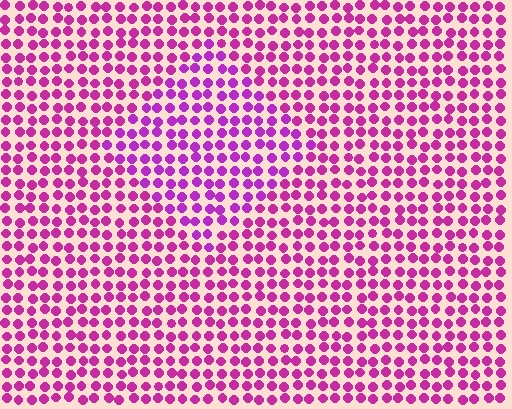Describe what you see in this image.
The image is filled with small magenta elements in a uniform arrangement. A diamond-shaped region is visible where the elements are tinted to a slightly different hue, forming a subtle color boundary.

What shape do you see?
I see a diamond.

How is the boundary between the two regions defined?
The boundary is defined purely by a slight shift in hue (about 20 degrees). Spacing, size, and orientation are identical on both sides.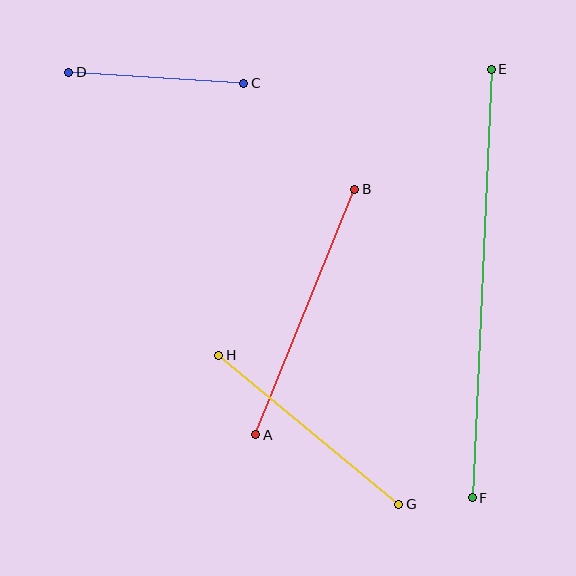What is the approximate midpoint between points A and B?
The midpoint is at approximately (305, 312) pixels.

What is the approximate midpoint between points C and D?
The midpoint is at approximately (156, 78) pixels.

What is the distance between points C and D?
The distance is approximately 176 pixels.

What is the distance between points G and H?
The distance is approximately 234 pixels.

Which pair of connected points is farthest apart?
Points E and F are farthest apart.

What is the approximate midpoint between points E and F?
The midpoint is at approximately (482, 284) pixels.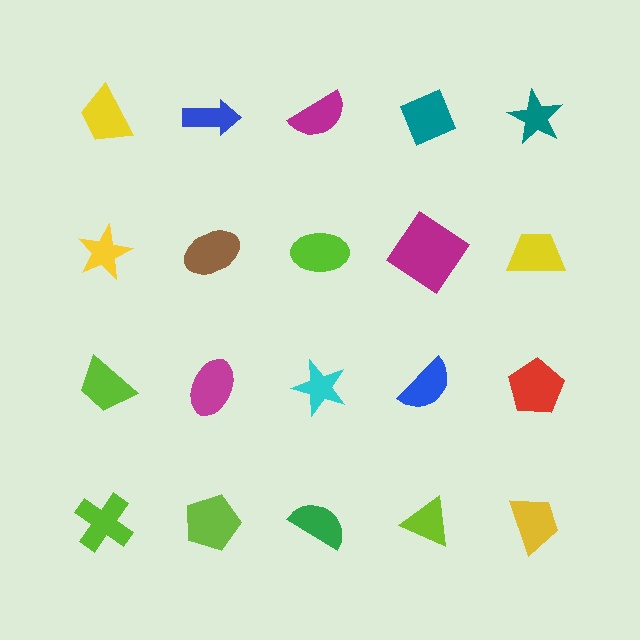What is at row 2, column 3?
A lime ellipse.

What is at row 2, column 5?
A yellow trapezoid.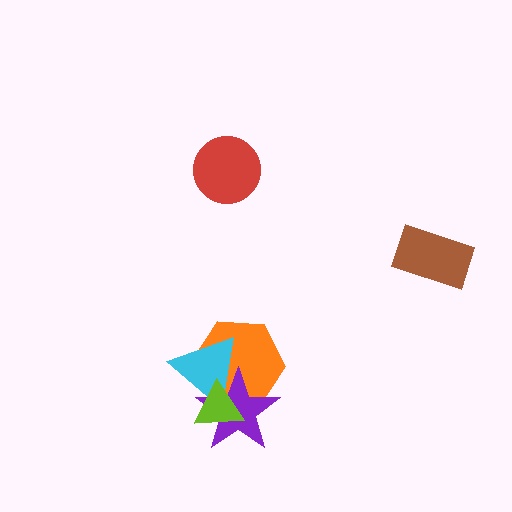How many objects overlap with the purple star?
3 objects overlap with the purple star.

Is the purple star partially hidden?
Yes, it is partially covered by another shape.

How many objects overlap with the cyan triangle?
3 objects overlap with the cyan triangle.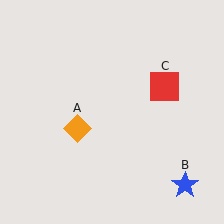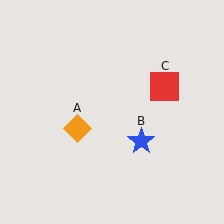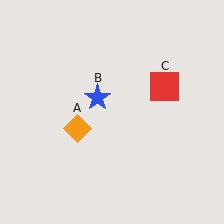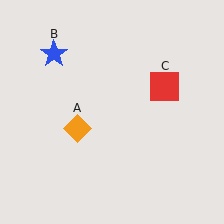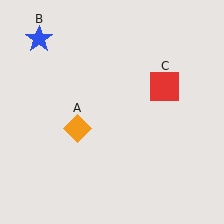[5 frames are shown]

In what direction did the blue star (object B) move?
The blue star (object B) moved up and to the left.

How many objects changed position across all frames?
1 object changed position: blue star (object B).